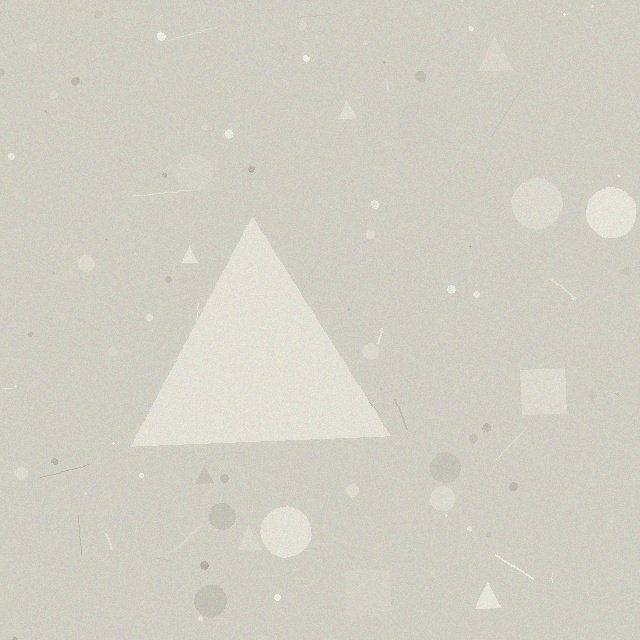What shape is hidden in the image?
A triangle is hidden in the image.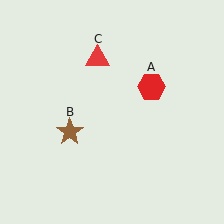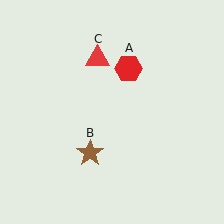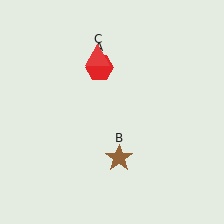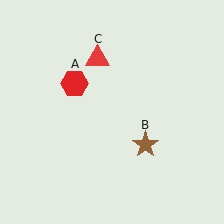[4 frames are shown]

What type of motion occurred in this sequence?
The red hexagon (object A), brown star (object B) rotated counterclockwise around the center of the scene.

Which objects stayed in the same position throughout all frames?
Red triangle (object C) remained stationary.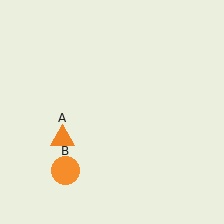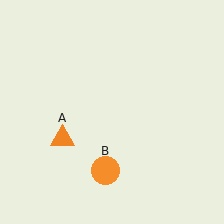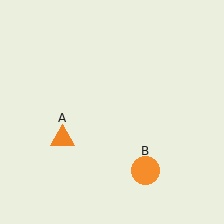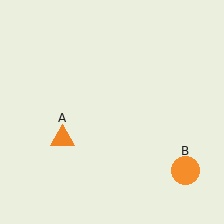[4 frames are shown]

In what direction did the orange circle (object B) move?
The orange circle (object B) moved right.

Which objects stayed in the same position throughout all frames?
Orange triangle (object A) remained stationary.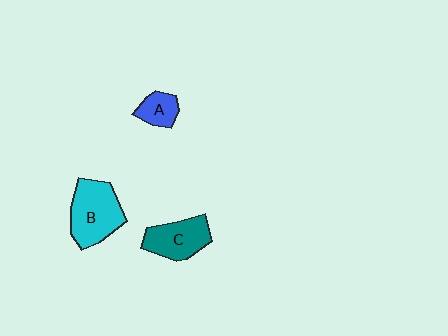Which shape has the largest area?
Shape B (cyan).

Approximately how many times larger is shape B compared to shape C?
Approximately 1.3 times.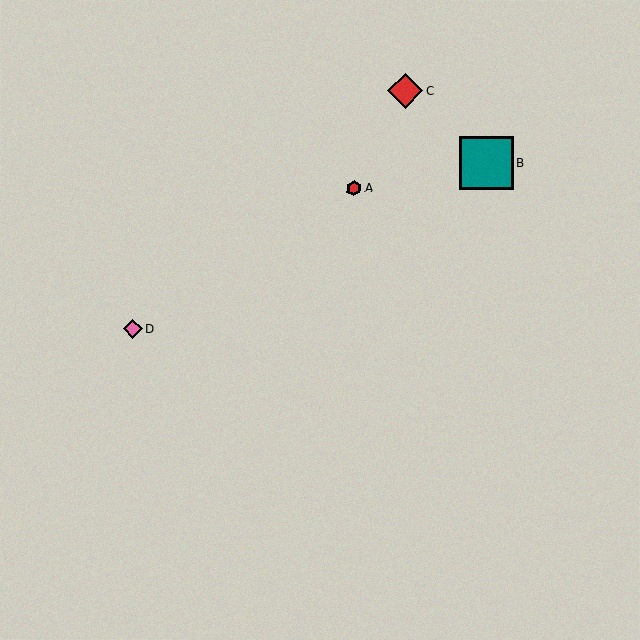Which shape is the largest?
The teal square (labeled B) is the largest.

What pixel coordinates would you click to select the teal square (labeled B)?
Click at (486, 163) to select the teal square B.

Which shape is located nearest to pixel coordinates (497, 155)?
The teal square (labeled B) at (486, 163) is nearest to that location.